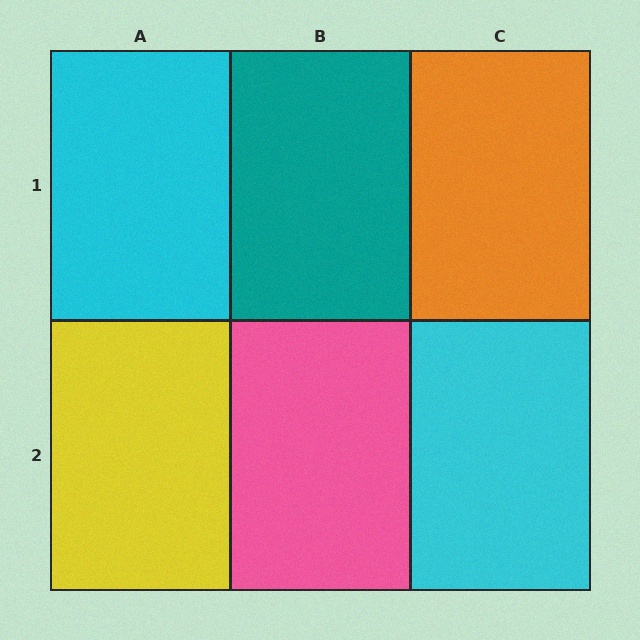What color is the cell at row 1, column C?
Orange.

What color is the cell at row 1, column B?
Teal.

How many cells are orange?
1 cell is orange.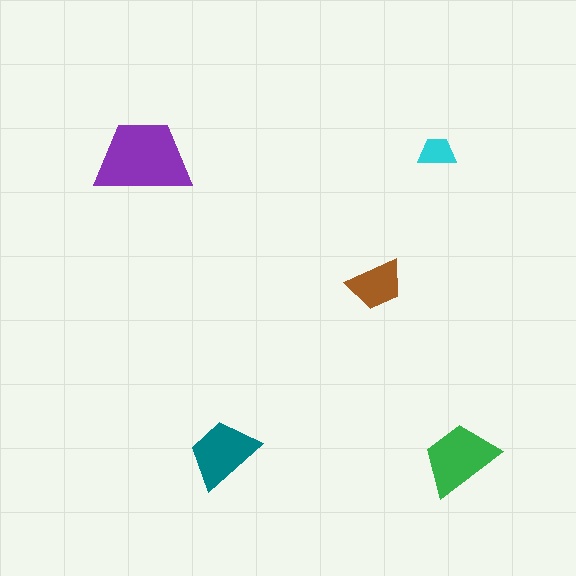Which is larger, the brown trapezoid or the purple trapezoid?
The purple one.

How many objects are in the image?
There are 5 objects in the image.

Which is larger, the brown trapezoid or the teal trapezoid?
The teal one.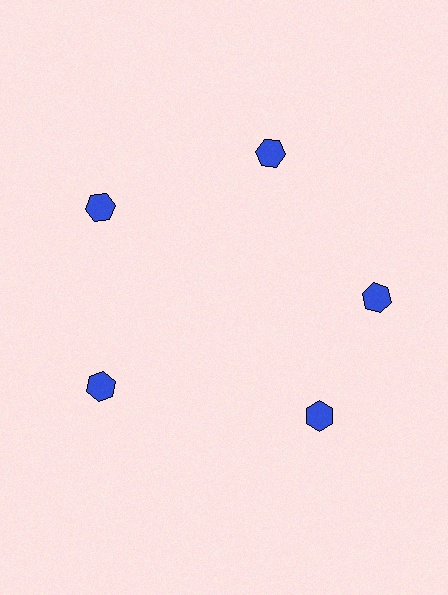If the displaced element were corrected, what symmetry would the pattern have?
It would have 5-fold rotational symmetry — the pattern would map onto itself every 72 degrees.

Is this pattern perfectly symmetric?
No. The 5 blue hexagons are arranged in a ring, but one element near the 5 o'clock position is rotated out of alignment along the ring, breaking the 5-fold rotational symmetry.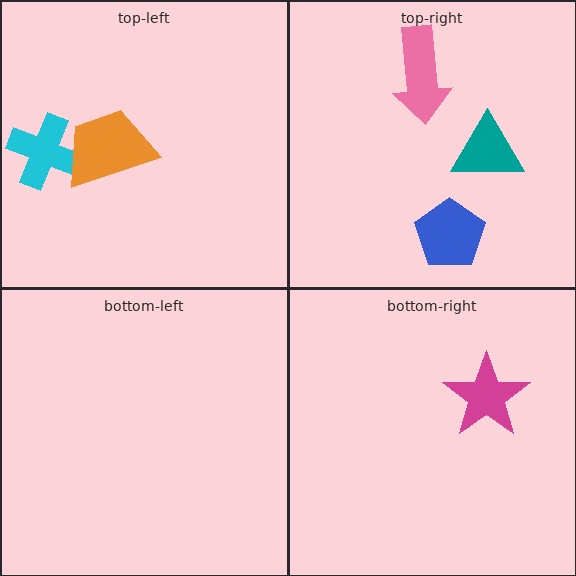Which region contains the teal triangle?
The top-right region.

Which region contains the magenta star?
The bottom-right region.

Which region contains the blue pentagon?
The top-right region.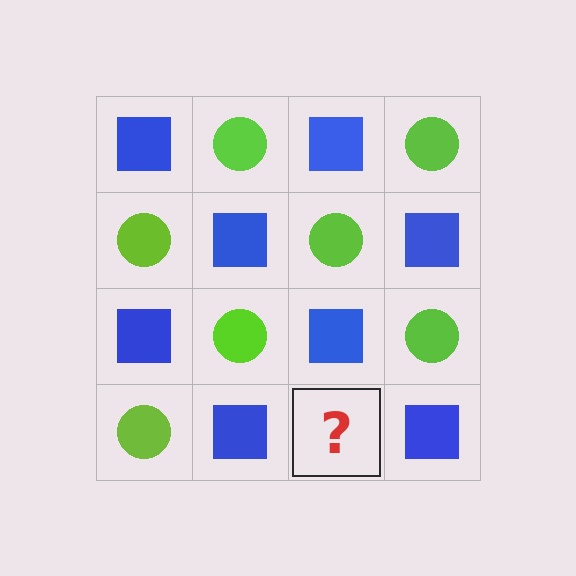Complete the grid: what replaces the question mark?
The question mark should be replaced with a lime circle.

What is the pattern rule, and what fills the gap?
The rule is that it alternates blue square and lime circle in a checkerboard pattern. The gap should be filled with a lime circle.